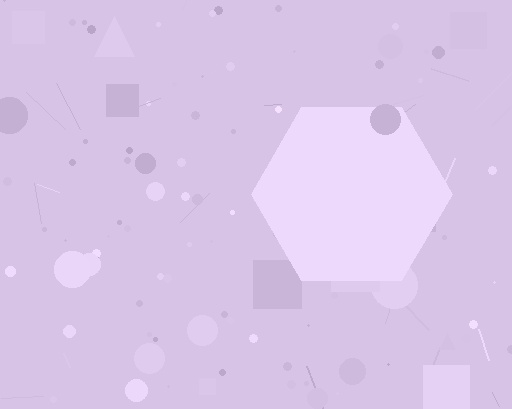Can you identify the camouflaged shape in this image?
The camouflaged shape is a hexagon.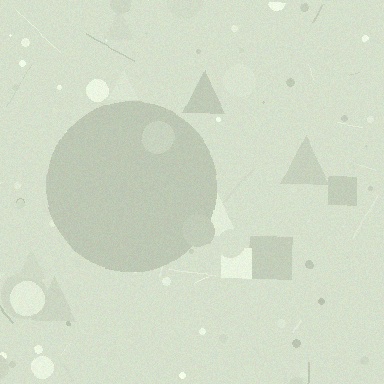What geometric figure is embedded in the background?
A circle is embedded in the background.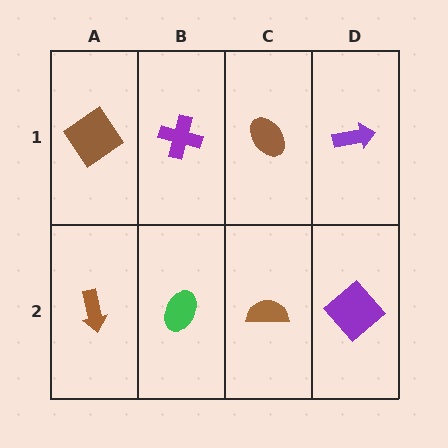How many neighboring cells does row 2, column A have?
2.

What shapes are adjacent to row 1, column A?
A brown arrow (row 2, column A), a purple cross (row 1, column B).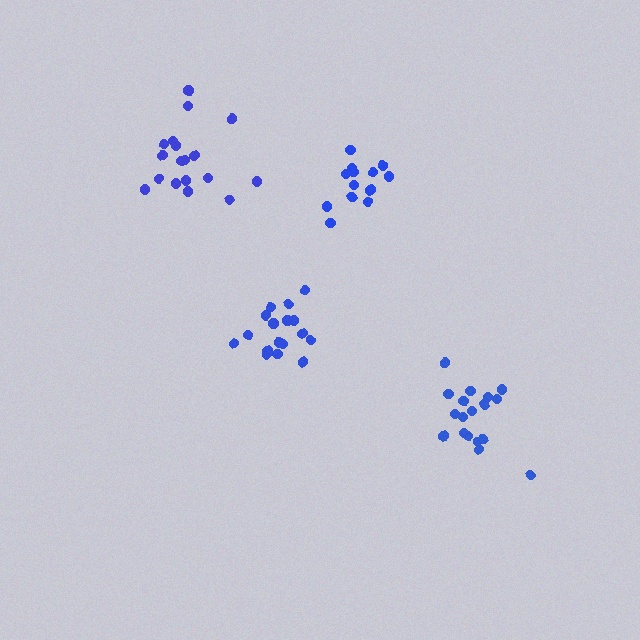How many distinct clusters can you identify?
There are 4 distinct clusters.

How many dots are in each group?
Group 1: 13 dots, Group 2: 18 dots, Group 3: 18 dots, Group 4: 17 dots (66 total).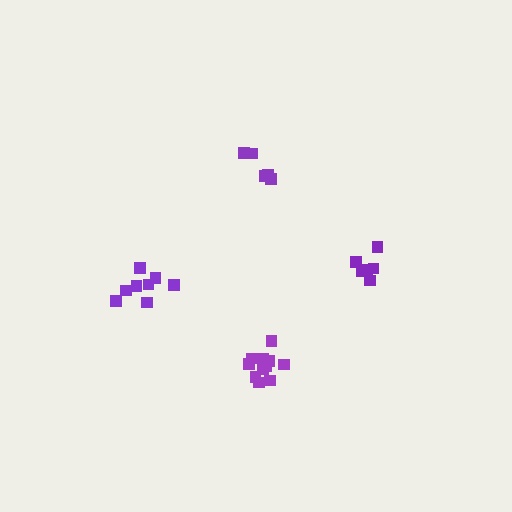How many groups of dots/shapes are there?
There are 4 groups.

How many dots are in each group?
Group 1: 11 dots, Group 2: 6 dots, Group 3: 8 dots, Group 4: 8 dots (33 total).